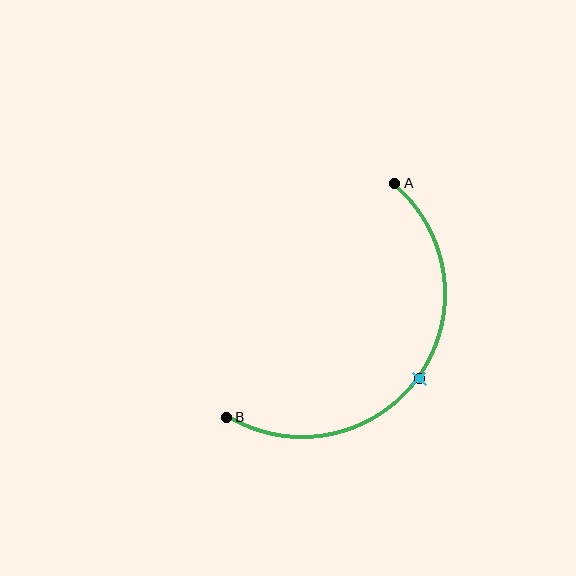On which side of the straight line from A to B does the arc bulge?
The arc bulges below and to the right of the straight line connecting A and B.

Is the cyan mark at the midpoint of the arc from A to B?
Yes. The cyan mark lies on the arc at equal arc-length from both A and B — it is the arc midpoint.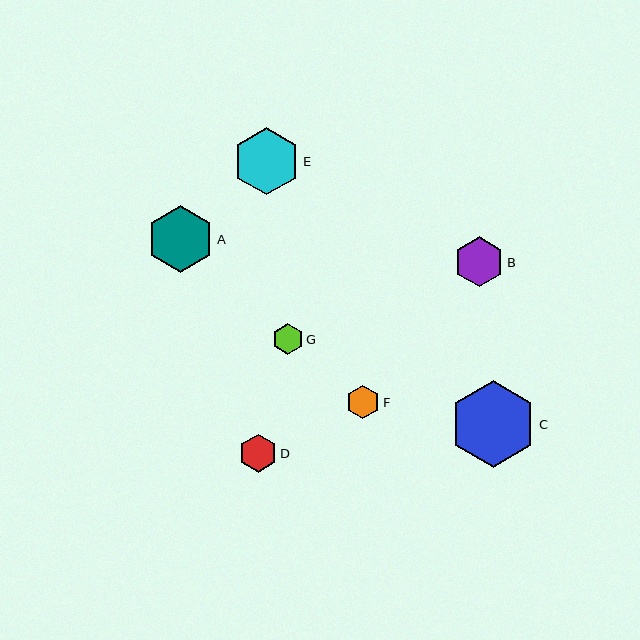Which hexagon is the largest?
Hexagon C is the largest with a size of approximately 87 pixels.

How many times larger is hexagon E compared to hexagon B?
Hexagon E is approximately 1.3 times the size of hexagon B.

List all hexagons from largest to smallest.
From largest to smallest: C, A, E, B, D, F, G.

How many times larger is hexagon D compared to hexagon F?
Hexagon D is approximately 1.1 times the size of hexagon F.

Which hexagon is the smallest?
Hexagon G is the smallest with a size of approximately 31 pixels.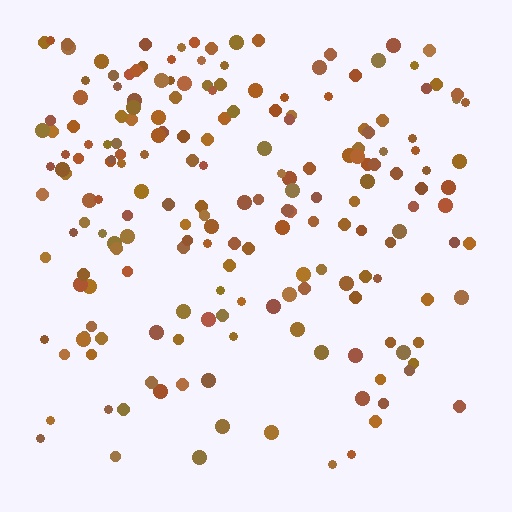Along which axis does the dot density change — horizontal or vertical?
Vertical.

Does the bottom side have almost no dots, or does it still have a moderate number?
Still a moderate number, just noticeably fewer than the top.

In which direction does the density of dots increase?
From bottom to top, with the top side densest.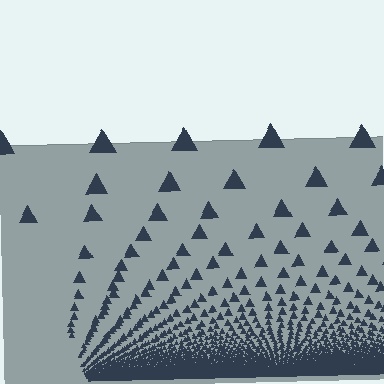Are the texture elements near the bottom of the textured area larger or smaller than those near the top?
Smaller. The gradient is inverted — elements near the bottom are smaller and denser.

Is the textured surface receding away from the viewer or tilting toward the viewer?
The surface appears to tilt toward the viewer. Texture elements get larger and sparser toward the top.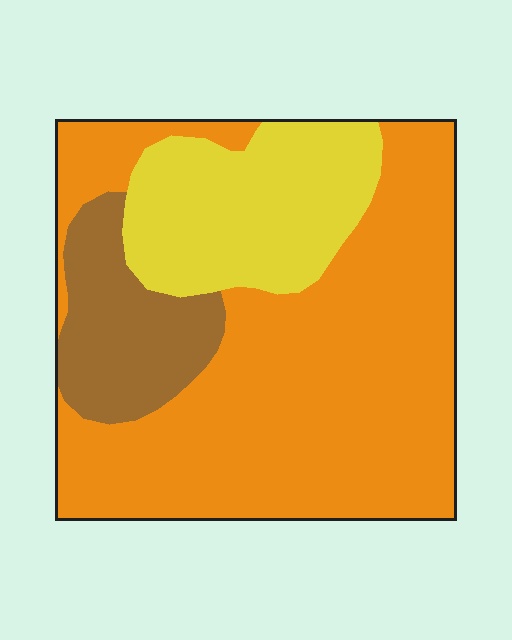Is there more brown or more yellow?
Yellow.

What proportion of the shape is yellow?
Yellow takes up less than a quarter of the shape.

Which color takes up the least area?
Brown, at roughly 15%.